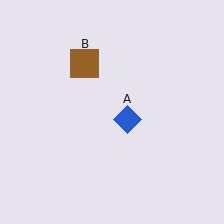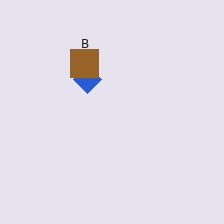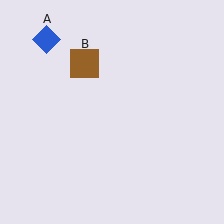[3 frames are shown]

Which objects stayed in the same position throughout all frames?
Brown square (object B) remained stationary.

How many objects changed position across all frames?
1 object changed position: blue diamond (object A).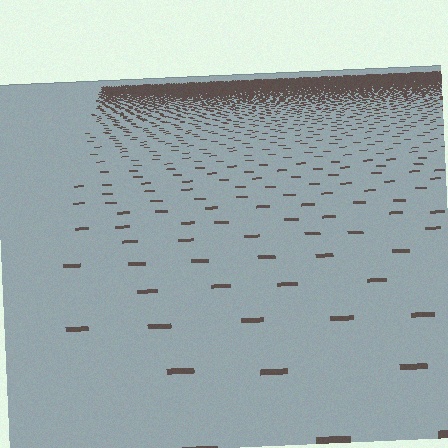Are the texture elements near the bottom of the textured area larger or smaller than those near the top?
Larger. Near the bottom, elements are closer to the viewer and appear at a bigger on-screen size.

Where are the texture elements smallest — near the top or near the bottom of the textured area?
Near the top.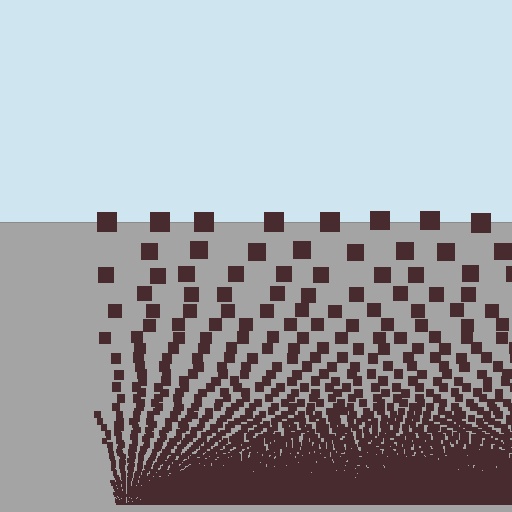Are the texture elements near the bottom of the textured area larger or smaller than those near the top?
Smaller. The gradient is inverted — elements near the bottom are smaller and denser.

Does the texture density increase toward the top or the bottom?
Density increases toward the bottom.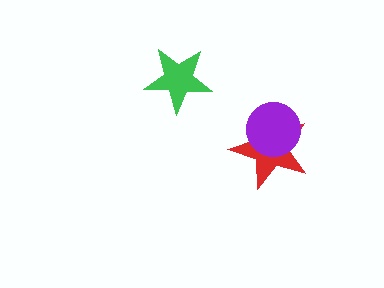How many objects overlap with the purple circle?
1 object overlaps with the purple circle.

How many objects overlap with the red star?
1 object overlaps with the red star.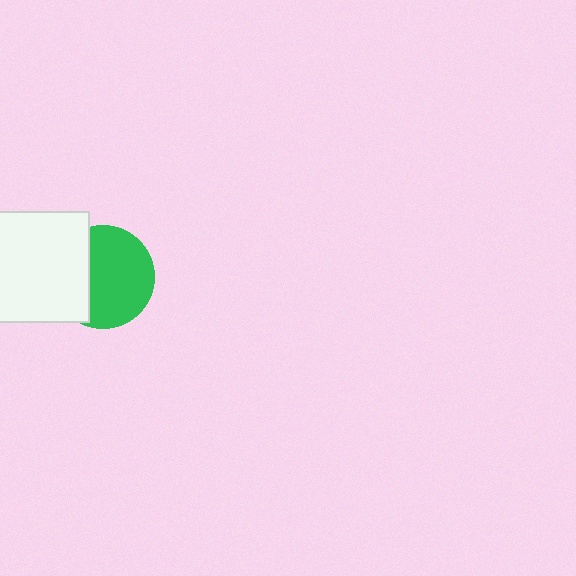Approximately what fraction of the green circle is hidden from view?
Roughly 33% of the green circle is hidden behind the white square.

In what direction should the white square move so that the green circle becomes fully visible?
The white square should move left. That is the shortest direction to clear the overlap and leave the green circle fully visible.